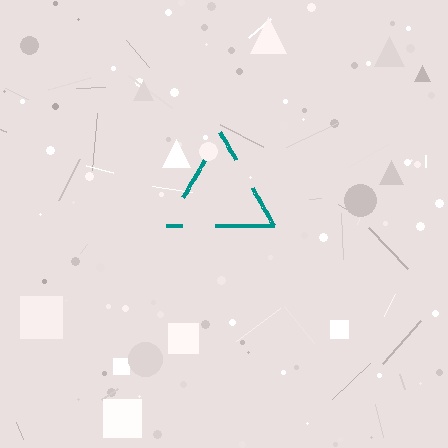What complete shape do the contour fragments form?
The contour fragments form a triangle.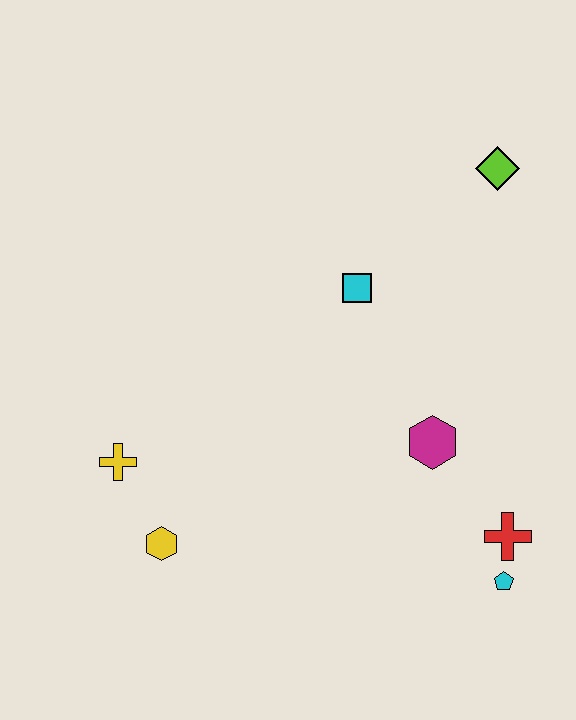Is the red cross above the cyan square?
No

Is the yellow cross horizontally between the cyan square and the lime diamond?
No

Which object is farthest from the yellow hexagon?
The lime diamond is farthest from the yellow hexagon.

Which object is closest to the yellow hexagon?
The yellow cross is closest to the yellow hexagon.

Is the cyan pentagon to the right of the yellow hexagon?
Yes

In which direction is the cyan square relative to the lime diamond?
The cyan square is to the left of the lime diamond.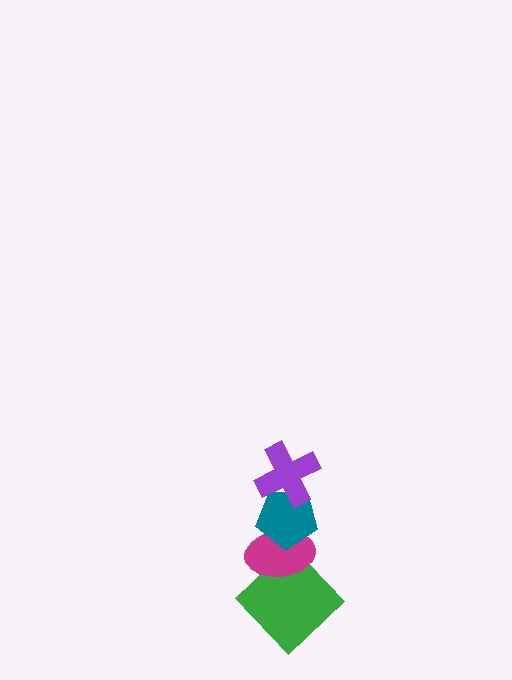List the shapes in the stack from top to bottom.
From top to bottom: the purple cross, the teal pentagon, the magenta ellipse, the green diamond.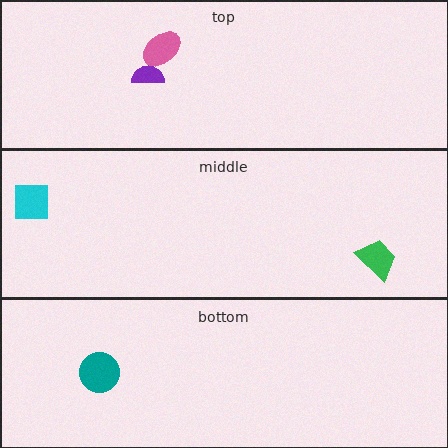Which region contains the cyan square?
The middle region.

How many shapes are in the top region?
2.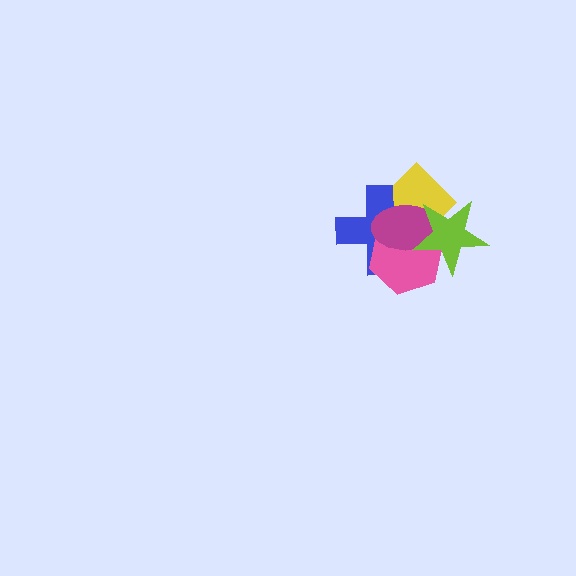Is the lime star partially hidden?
No, no other shape covers it.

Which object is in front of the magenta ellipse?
The lime star is in front of the magenta ellipse.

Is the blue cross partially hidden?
Yes, it is partially covered by another shape.